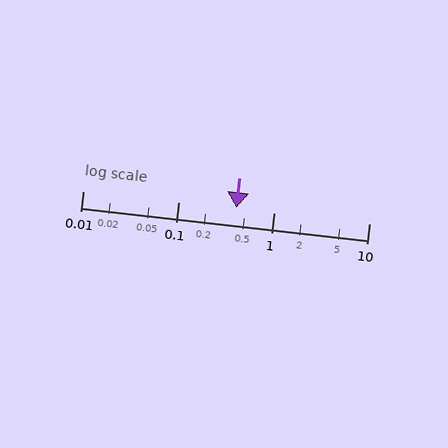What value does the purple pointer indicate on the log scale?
The pointer indicates approximately 0.41.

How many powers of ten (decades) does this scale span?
The scale spans 3 decades, from 0.01 to 10.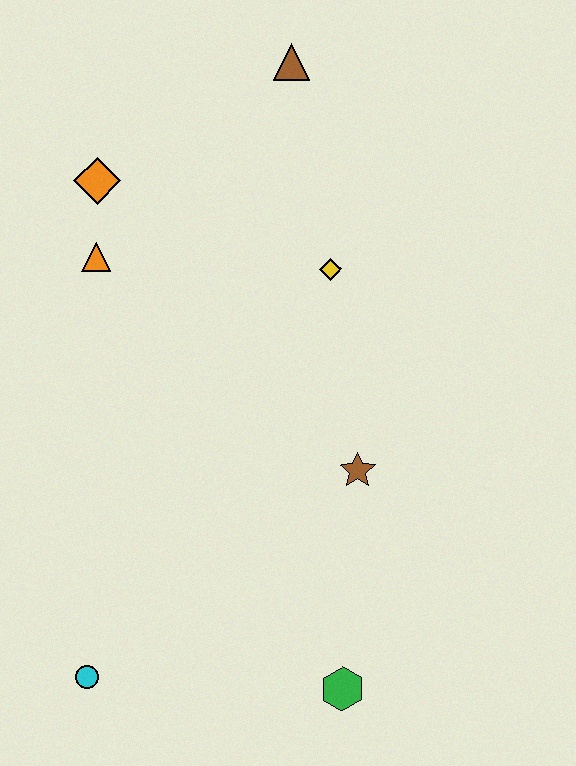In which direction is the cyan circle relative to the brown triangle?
The cyan circle is below the brown triangle.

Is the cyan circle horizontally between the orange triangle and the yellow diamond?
No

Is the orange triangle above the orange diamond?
No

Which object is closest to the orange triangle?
The orange diamond is closest to the orange triangle.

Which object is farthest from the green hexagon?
The brown triangle is farthest from the green hexagon.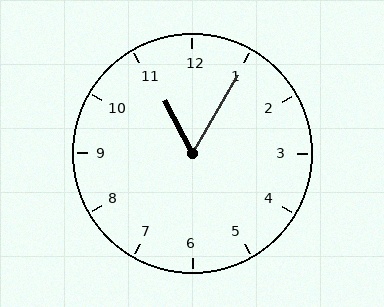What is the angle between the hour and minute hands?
Approximately 58 degrees.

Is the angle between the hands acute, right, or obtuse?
It is acute.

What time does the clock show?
11:05.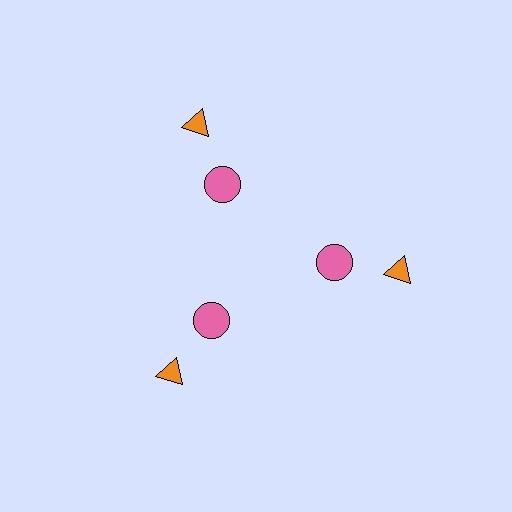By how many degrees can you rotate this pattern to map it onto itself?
The pattern maps onto itself every 120 degrees of rotation.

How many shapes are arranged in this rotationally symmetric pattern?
There are 6 shapes, arranged in 3 groups of 2.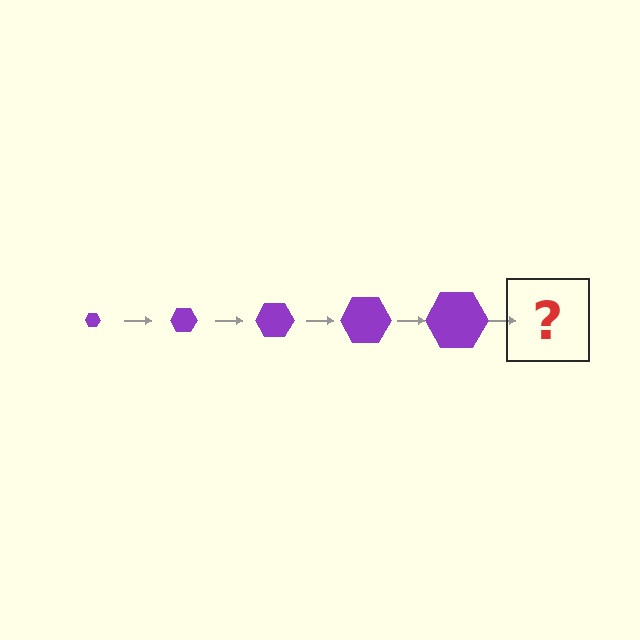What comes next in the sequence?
The next element should be a purple hexagon, larger than the previous one.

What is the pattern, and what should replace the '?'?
The pattern is that the hexagon gets progressively larger each step. The '?' should be a purple hexagon, larger than the previous one.